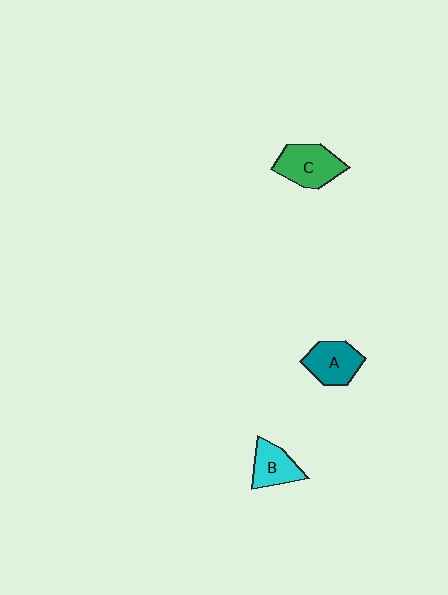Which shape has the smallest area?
Shape B (cyan).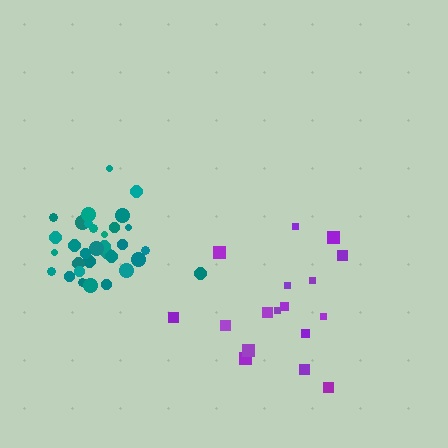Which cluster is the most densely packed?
Teal.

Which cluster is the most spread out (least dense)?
Purple.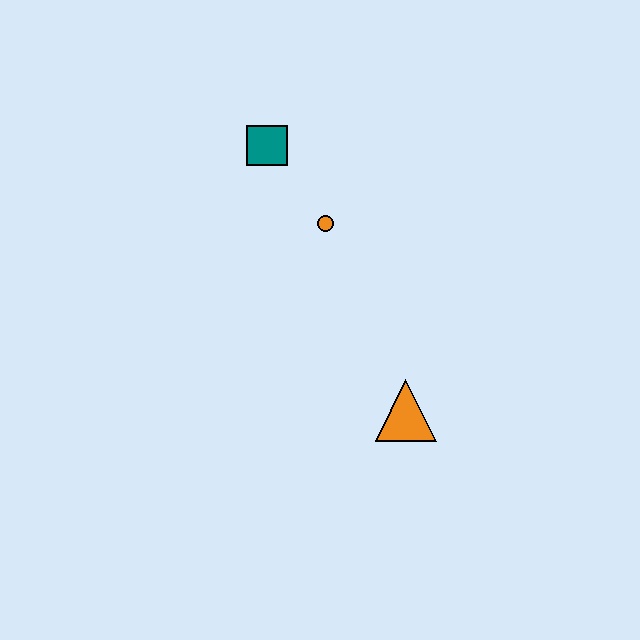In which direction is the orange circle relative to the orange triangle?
The orange circle is above the orange triangle.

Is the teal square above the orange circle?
Yes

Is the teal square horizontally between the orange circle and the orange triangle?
No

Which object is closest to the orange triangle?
The orange circle is closest to the orange triangle.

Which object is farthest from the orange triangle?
The teal square is farthest from the orange triangle.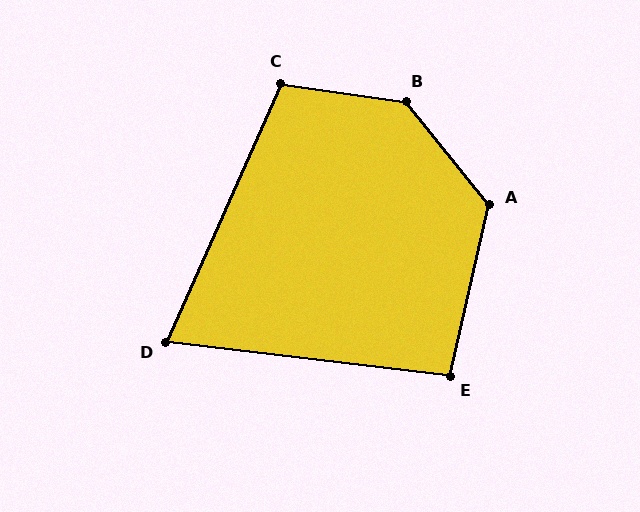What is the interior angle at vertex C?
Approximately 106 degrees (obtuse).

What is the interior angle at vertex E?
Approximately 96 degrees (obtuse).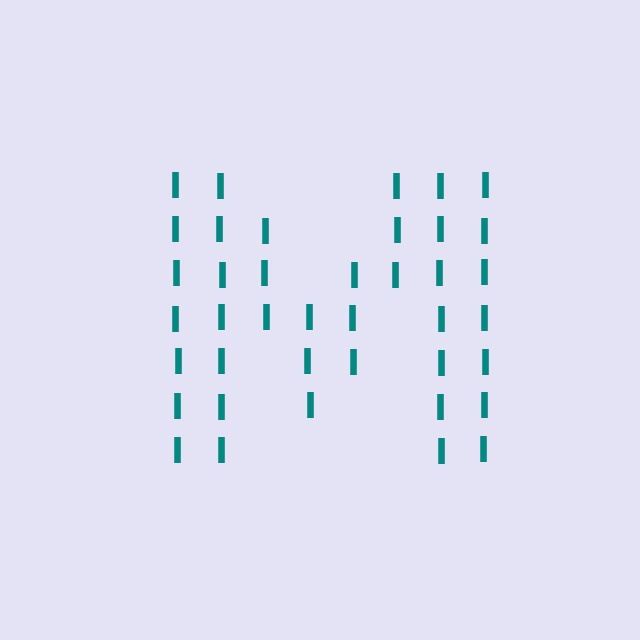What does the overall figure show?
The overall figure shows the letter M.